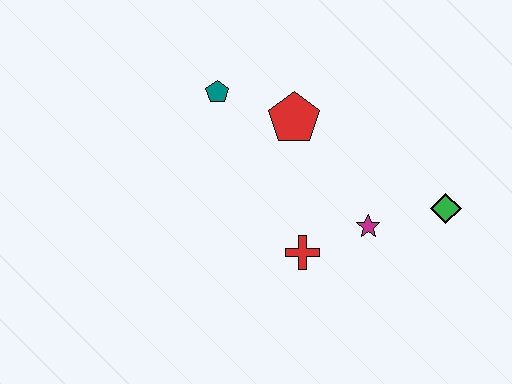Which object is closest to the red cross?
The magenta star is closest to the red cross.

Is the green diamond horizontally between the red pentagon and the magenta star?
No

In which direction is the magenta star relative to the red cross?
The magenta star is to the right of the red cross.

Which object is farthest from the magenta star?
The teal pentagon is farthest from the magenta star.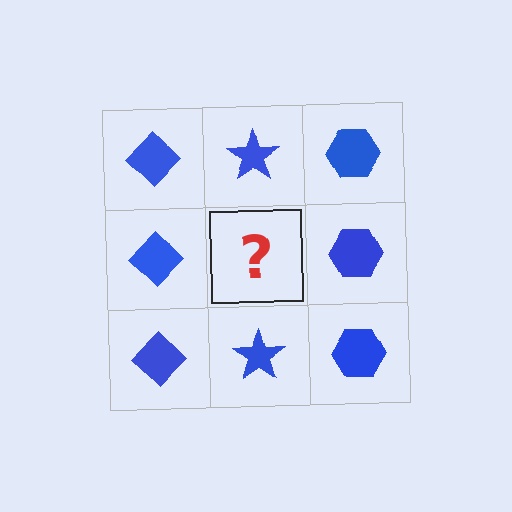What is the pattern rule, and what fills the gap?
The rule is that each column has a consistent shape. The gap should be filled with a blue star.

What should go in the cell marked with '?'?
The missing cell should contain a blue star.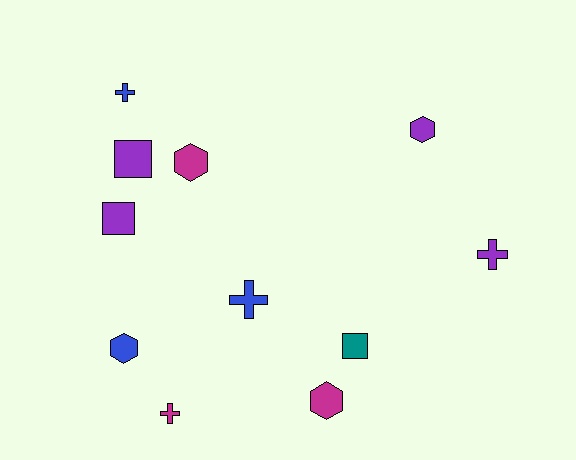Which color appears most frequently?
Purple, with 4 objects.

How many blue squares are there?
There are no blue squares.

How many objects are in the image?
There are 11 objects.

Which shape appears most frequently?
Cross, with 4 objects.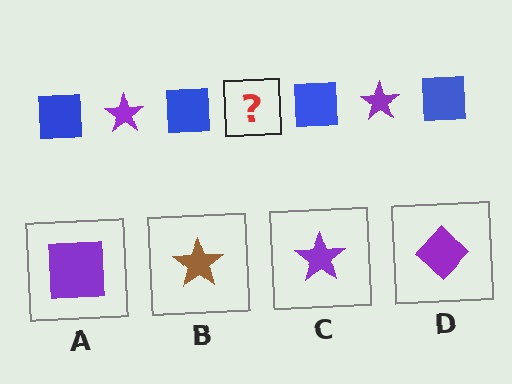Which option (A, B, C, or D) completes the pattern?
C.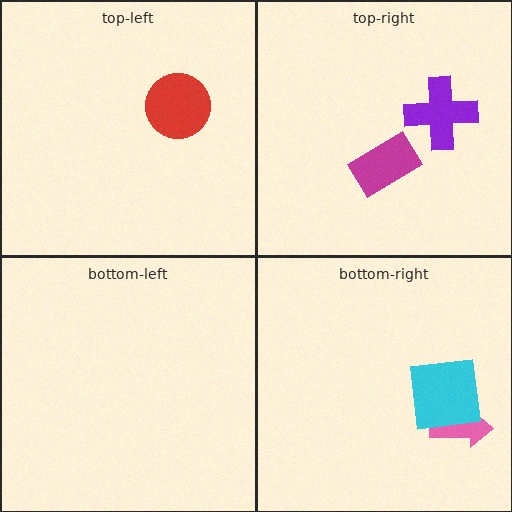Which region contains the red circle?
The top-left region.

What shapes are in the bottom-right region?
The pink arrow, the cyan square.